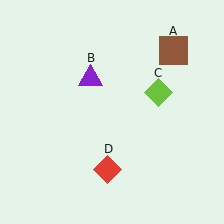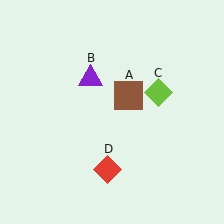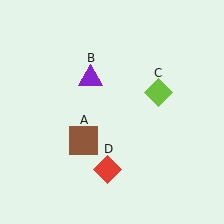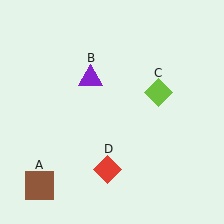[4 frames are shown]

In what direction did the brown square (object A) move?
The brown square (object A) moved down and to the left.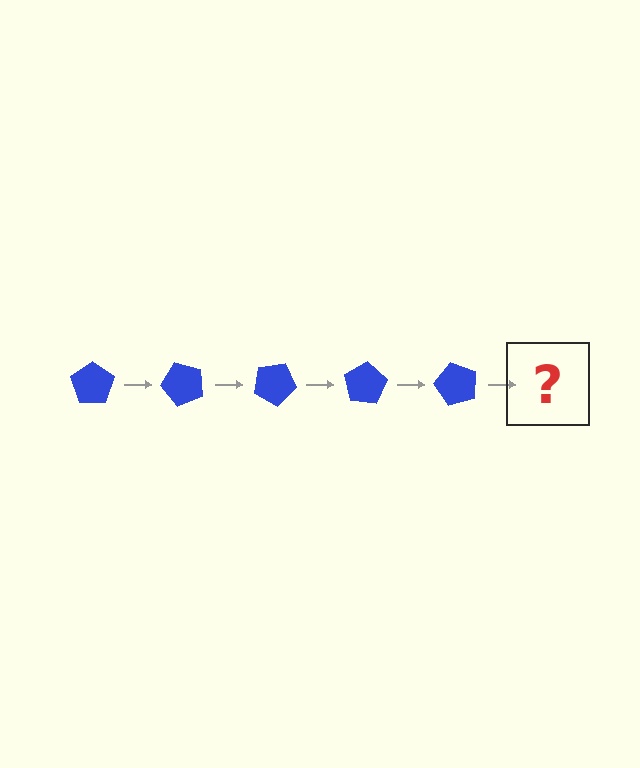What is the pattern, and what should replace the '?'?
The pattern is that the pentagon rotates 50 degrees each step. The '?' should be a blue pentagon rotated 250 degrees.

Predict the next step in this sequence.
The next step is a blue pentagon rotated 250 degrees.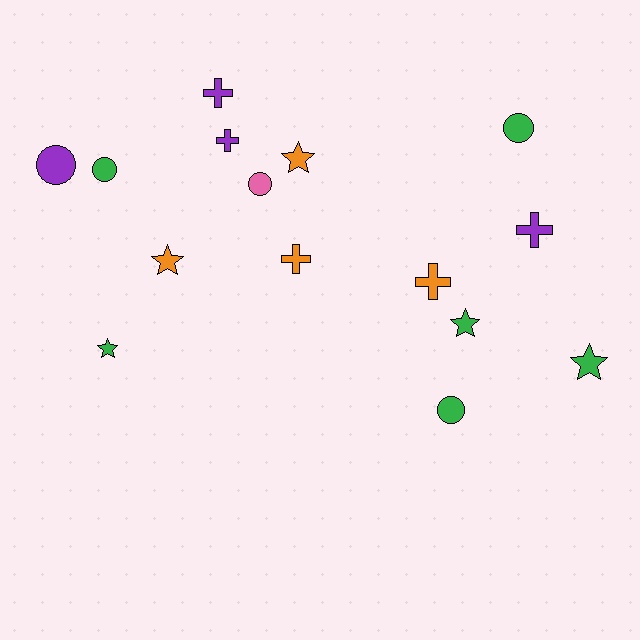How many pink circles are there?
There is 1 pink circle.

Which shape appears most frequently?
Circle, with 5 objects.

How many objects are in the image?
There are 15 objects.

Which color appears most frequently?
Green, with 6 objects.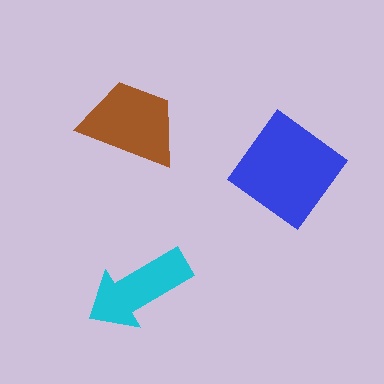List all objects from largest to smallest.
The blue diamond, the brown trapezoid, the cyan arrow.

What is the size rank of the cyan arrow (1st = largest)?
3rd.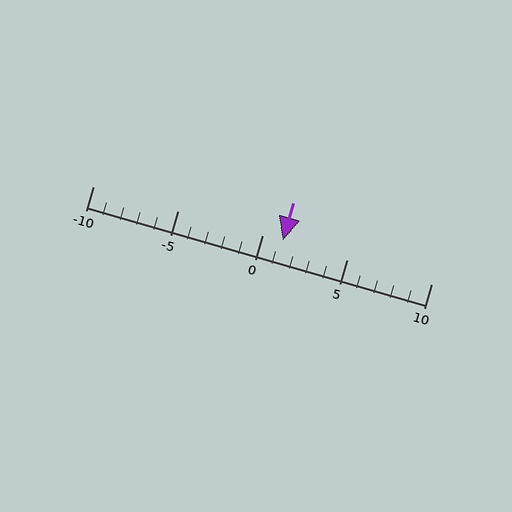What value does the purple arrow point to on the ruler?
The purple arrow points to approximately 1.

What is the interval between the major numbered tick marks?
The major tick marks are spaced 5 units apart.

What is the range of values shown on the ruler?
The ruler shows values from -10 to 10.